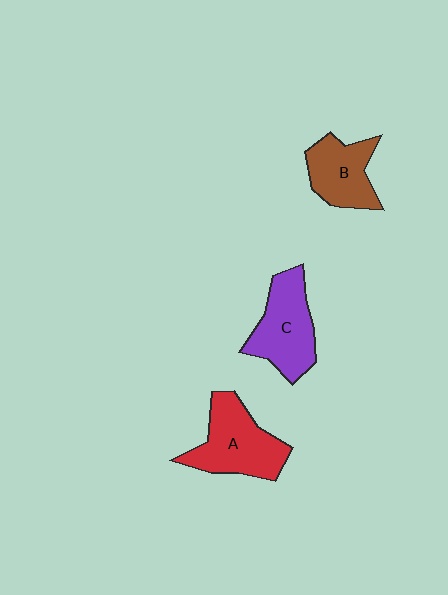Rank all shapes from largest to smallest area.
From largest to smallest: A (red), C (purple), B (brown).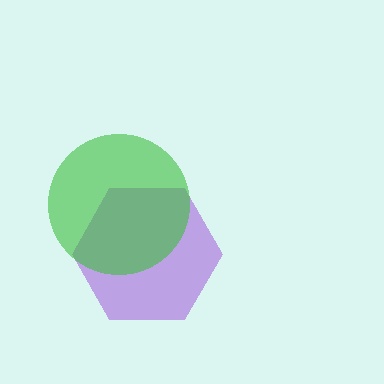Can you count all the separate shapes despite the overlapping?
Yes, there are 2 separate shapes.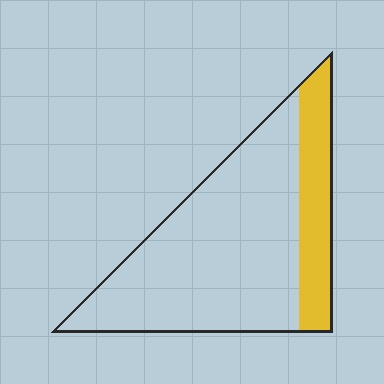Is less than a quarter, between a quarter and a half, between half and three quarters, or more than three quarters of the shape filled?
Less than a quarter.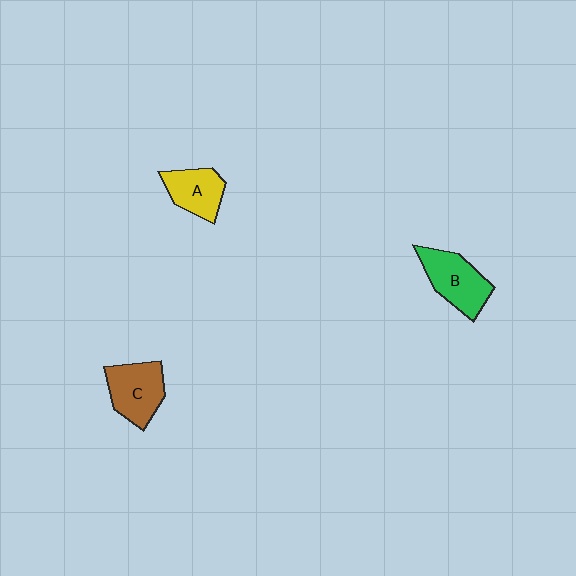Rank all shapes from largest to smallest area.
From largest to smallest: B (green), C (brown), A (yellow).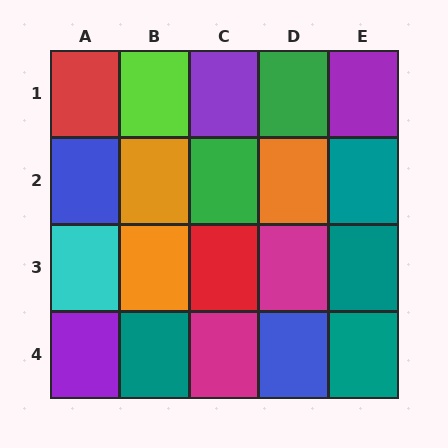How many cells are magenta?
2 cells are magenta.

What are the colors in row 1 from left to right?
Red, lime, purple, green, purple.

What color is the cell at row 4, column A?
Purple.